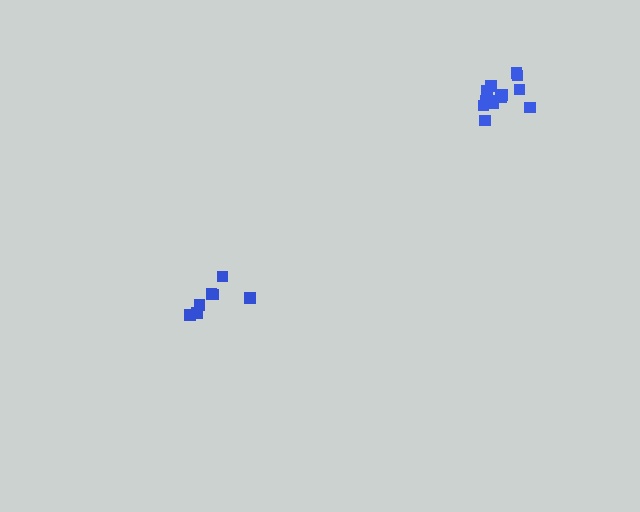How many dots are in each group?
Group 1: 7 dots, Group 2: 13 dots (20 total).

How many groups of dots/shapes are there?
There are 2 groups.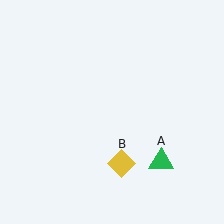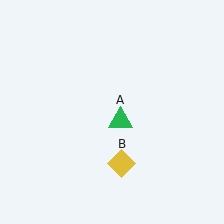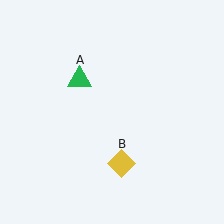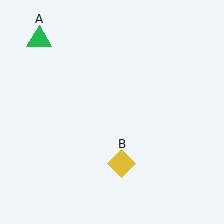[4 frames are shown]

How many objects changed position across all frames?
1 object changed position: green triangle (object A).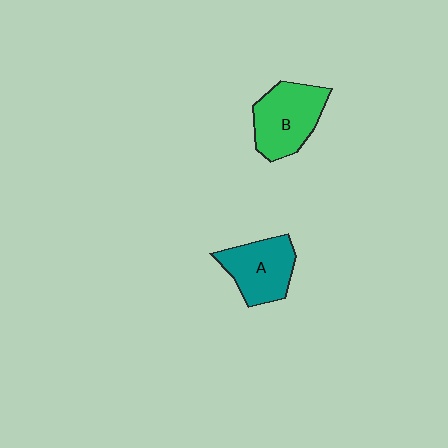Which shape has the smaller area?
Shape A (teal).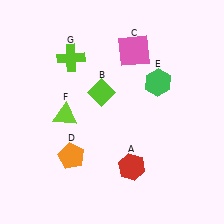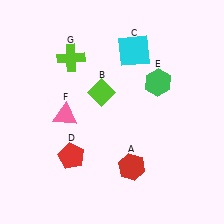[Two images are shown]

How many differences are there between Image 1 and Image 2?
There are 3 differences between the two images.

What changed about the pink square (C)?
In Image 1, C is pink. In Image 2, it changed to cyan.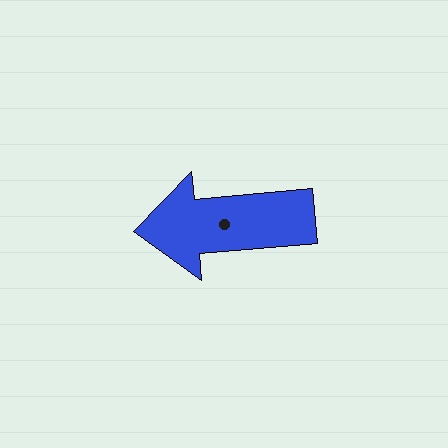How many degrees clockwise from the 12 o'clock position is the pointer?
Approximately 265 degrees.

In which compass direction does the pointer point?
West.